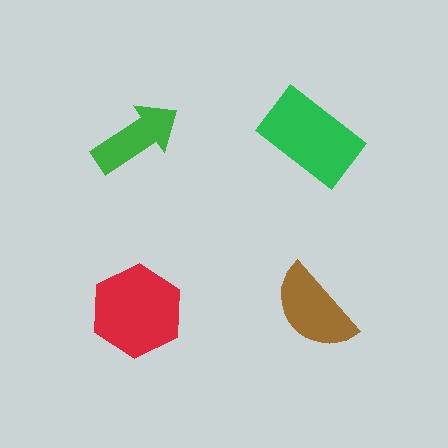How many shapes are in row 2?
2 shapes.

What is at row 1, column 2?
A green rectangle.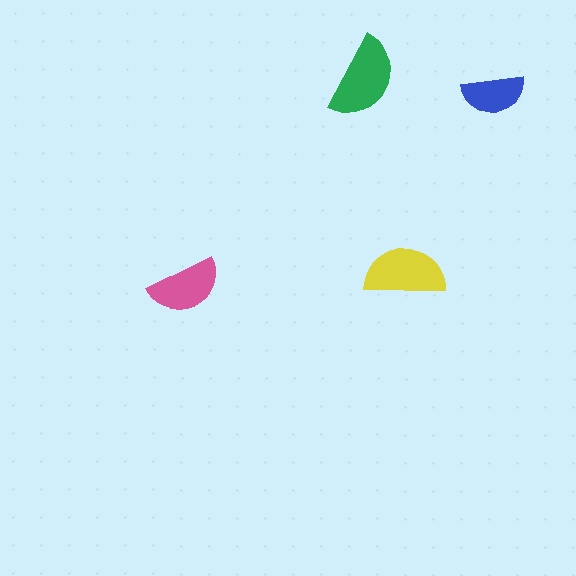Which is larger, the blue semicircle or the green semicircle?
The green one.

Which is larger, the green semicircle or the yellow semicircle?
The green one.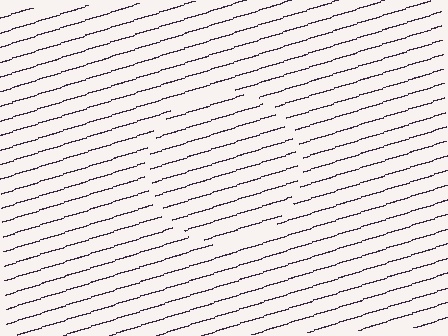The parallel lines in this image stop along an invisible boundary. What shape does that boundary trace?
An illusory circle. The interior of the shape contains the same grating, shifted by half a period — the contour is defined by the phase discontinuity where line-ends from the inner and outer gratings abut.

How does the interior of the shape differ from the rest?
The interior of the shape contains the same grating, shifted by half a period — the contour is defined by the phase discontinuity where line-ends from the inner and outer gratings abut.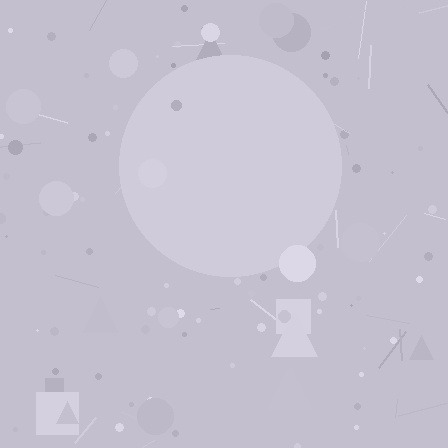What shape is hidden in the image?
A circle is hidden in the image.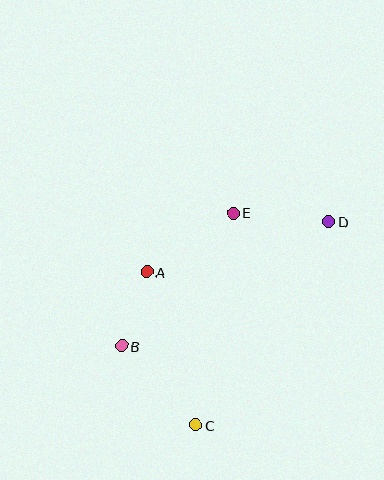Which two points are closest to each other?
Points A and B are closest to each other.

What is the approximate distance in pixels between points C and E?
The distance between C and E is approximately 215 pixels.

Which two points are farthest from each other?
Points C and D are farthest from each other.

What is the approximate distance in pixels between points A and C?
The distance between A and C is approximately 161 pixels.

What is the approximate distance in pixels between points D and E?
The distance between D and E is approximately 96 pixels.